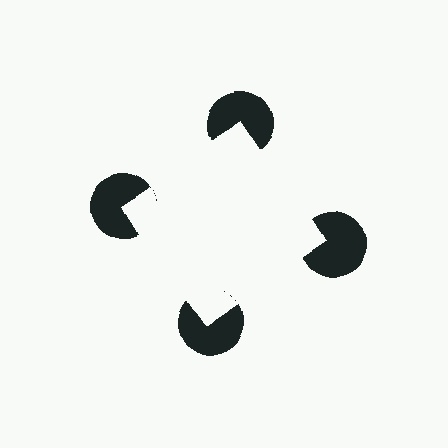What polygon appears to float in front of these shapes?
An illusory square — its edges are inferred from the aligned wedge cuts in the pac-man discs, not physically drawn.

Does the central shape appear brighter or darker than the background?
It typically appears slightly brighter than the background, even though no actual brightness change is drawn.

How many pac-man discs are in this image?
There are 4 — one at each vertex of the illusory square.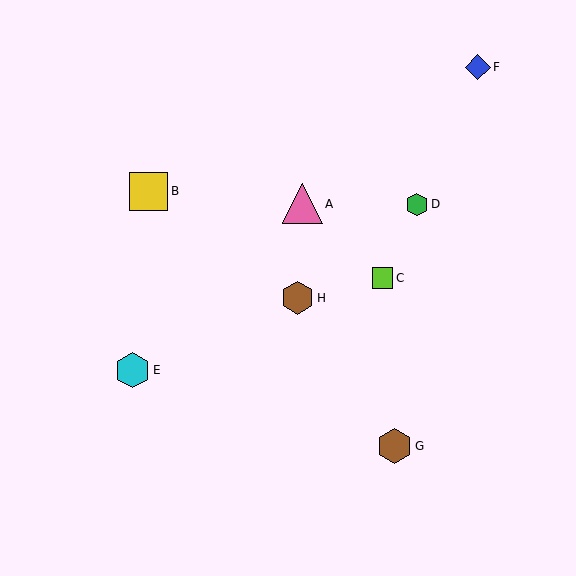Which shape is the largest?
The pink triangle (labeled A) is the largest.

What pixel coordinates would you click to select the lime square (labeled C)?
Click at (382, 278) to select the lime square C.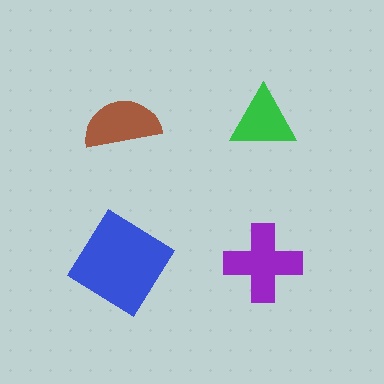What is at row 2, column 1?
A blue diamond.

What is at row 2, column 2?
A purple cross.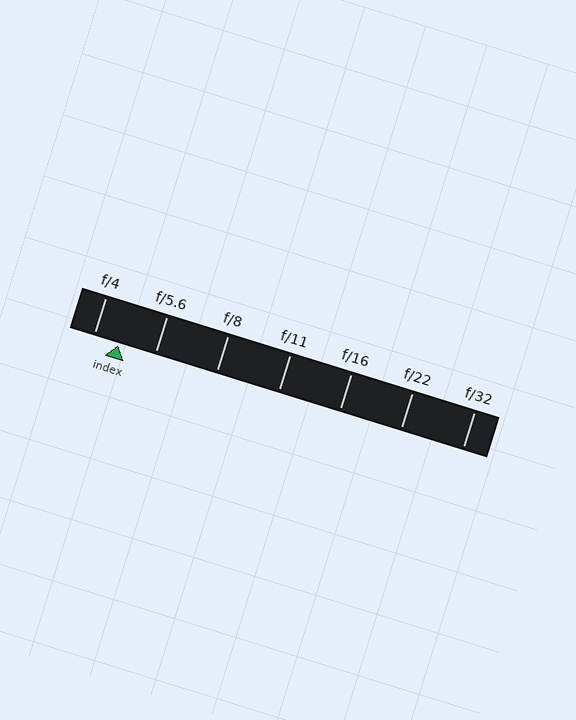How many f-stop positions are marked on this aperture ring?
There are 7 f-stop positions marked.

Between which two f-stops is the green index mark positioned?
The index mark is between f/4 and f/5.6.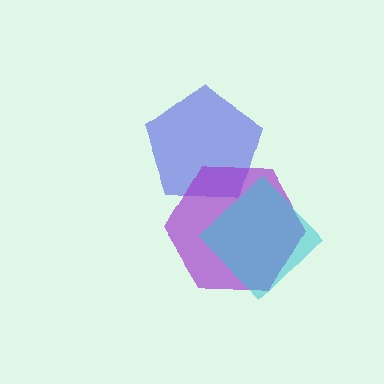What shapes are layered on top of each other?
The layered shapes are: a blue pentagon, a purple hexagon, a cyan diamond.